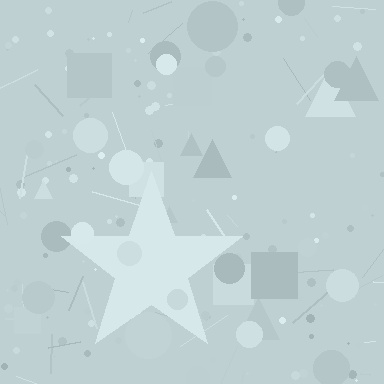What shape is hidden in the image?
A star is hidden in the image.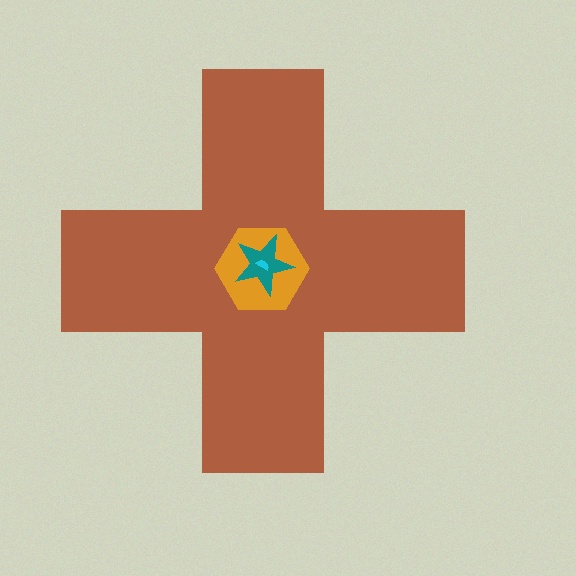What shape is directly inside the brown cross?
The orange hexagon.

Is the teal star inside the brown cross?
Yes.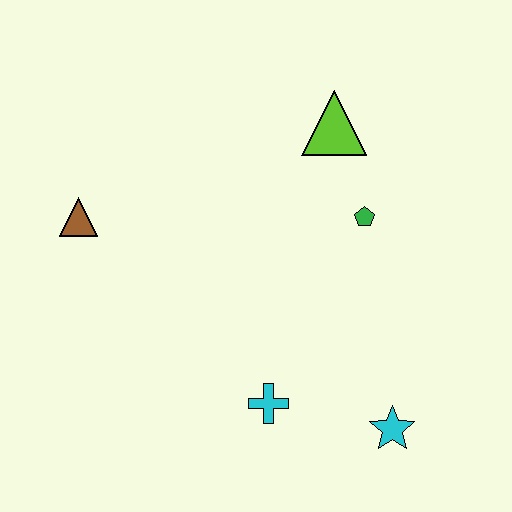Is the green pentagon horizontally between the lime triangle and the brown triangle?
No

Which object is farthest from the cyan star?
The brown triangle is farthest from the cyan star.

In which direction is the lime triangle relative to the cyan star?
The lime triangle is above the cyan star.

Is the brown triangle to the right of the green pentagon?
No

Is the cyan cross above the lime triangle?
No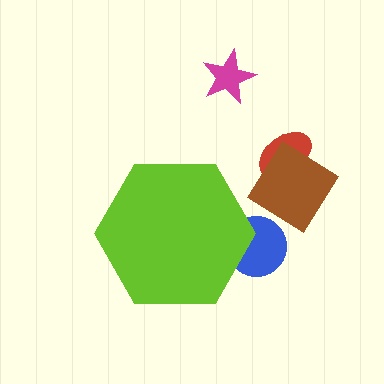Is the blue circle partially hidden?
Yes, the blue circle is partially hidden behind the lime hexagon.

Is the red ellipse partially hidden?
No, the red ellipse is fully visible.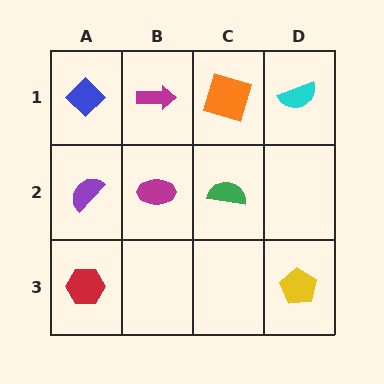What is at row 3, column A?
A red hexagon.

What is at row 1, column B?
A magenta arrow.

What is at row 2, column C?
A green semicircle.